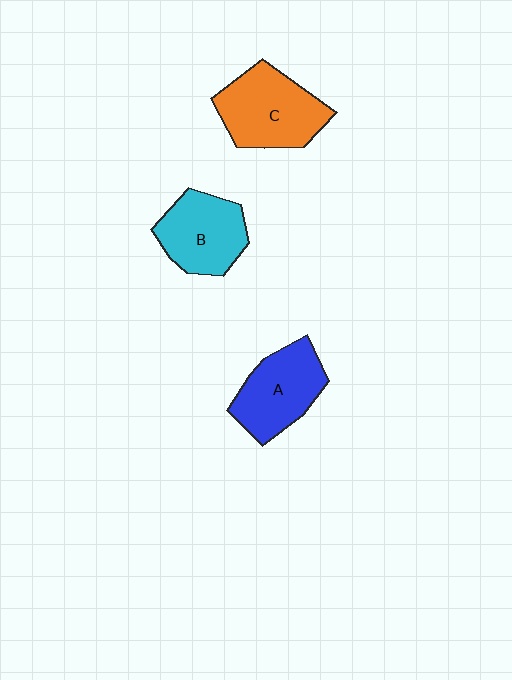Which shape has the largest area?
Shape C (orange).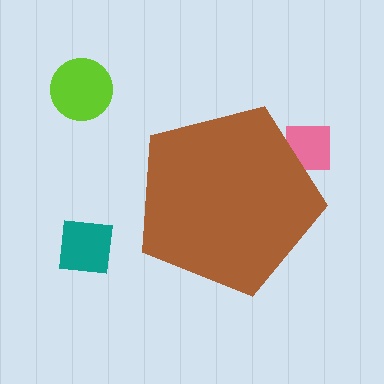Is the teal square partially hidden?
No, the teal square is fully visible.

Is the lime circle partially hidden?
No, the lime circle is fully visible.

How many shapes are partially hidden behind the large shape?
1 shape is partially hidden.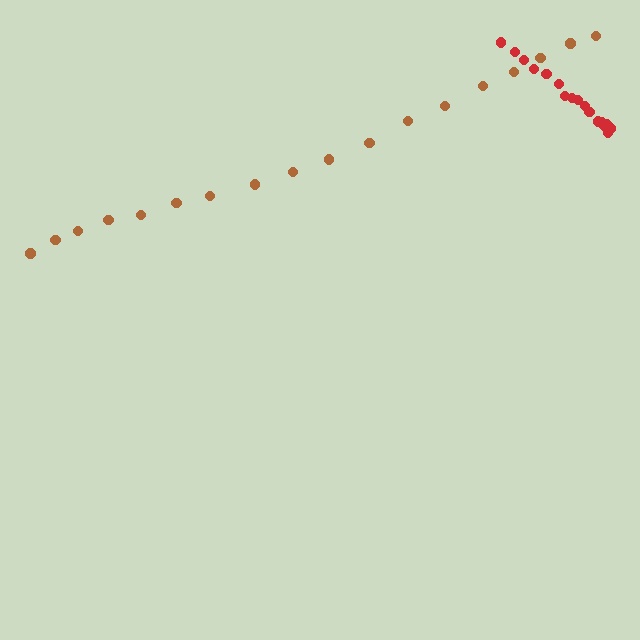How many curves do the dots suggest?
There are 2 distinct paths.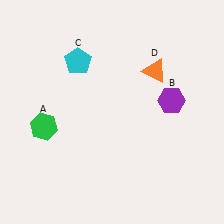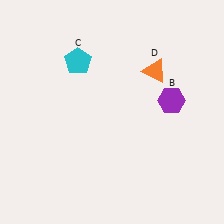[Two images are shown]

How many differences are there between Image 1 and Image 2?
There is 1 difference between the two images.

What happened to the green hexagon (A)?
The green hexagon (A) was removed in Image 2. It was in the bottom-left area of Image 1.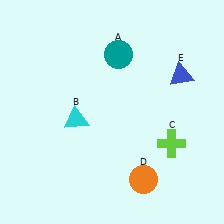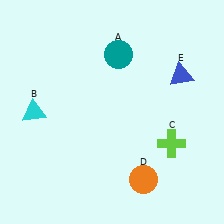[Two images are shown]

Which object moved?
The cyan triangle (B) moved left.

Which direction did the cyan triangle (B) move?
The cyan triangle (B) moved left.